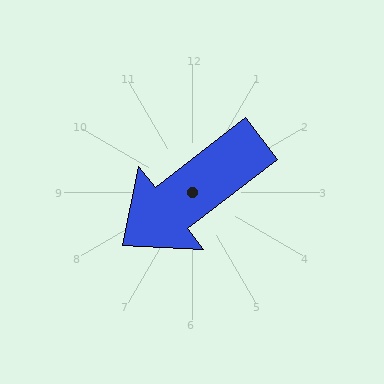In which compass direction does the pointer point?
Southwest.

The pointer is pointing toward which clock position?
Roughly 8 o'clock.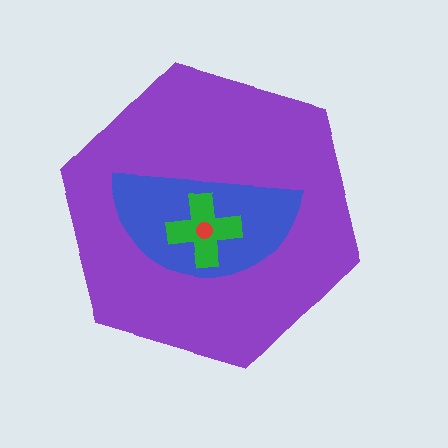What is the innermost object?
The red circle.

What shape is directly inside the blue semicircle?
The green cross.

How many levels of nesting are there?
4.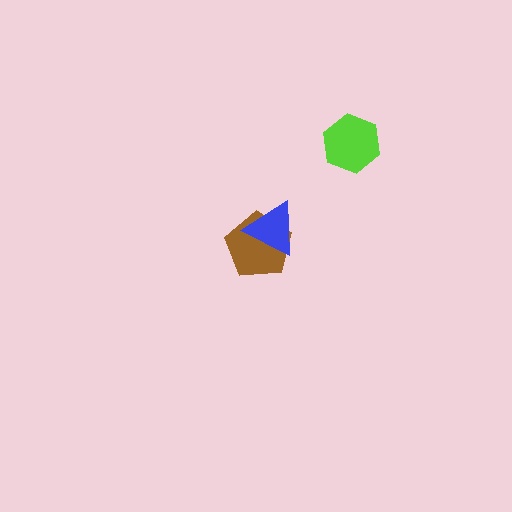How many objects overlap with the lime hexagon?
0 objects overlap with the lime hexagon.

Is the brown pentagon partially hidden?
Yes, it is partially covered by another shape.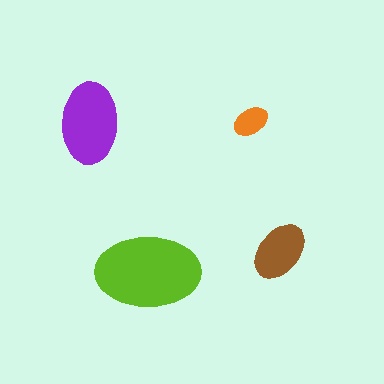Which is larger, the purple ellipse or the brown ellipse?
The purple one.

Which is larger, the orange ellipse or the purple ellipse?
The purple one.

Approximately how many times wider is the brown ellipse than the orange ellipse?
About 1.5 times wider.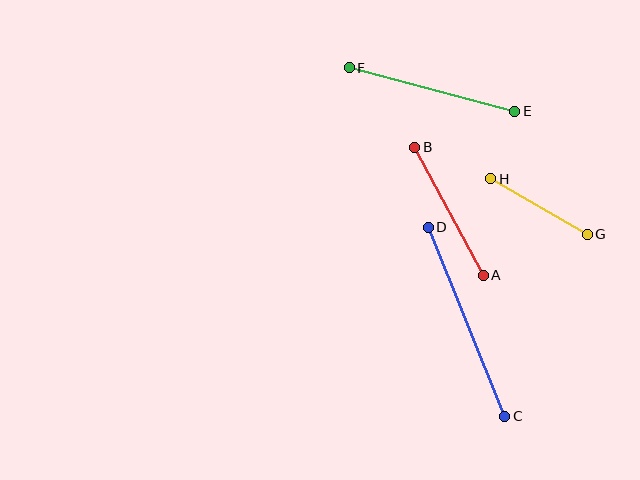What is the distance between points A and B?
The distance is approximately 145 pixels.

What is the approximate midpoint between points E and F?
The midpoint is at approximately (432, 89) pixels.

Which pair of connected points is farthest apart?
Points C and D are farthest apart.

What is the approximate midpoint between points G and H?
The midpoint is at approximately (539, 207) pixels.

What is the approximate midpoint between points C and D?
The midpoint is at approximately (466, 322) pixels.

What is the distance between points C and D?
The distance is approximately 204 pixels.